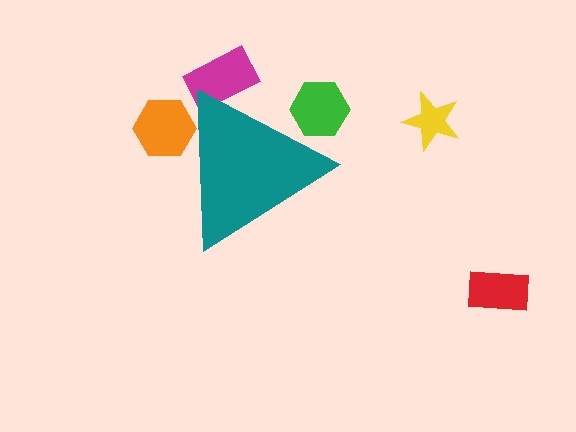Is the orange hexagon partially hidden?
Yes, the orange hexagon is partially hidden behind the teal triangle.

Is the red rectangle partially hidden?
No, the red rectangle is fully visible.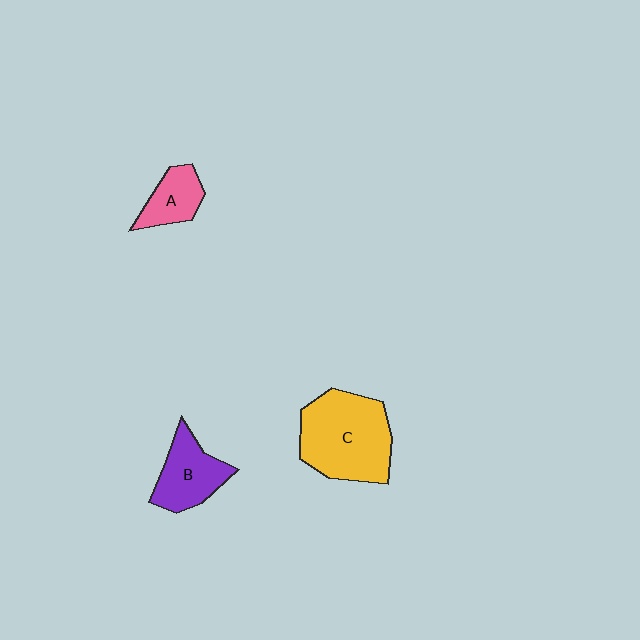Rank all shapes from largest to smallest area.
From largest to smallest: C (yellow), B (purple), A (pink).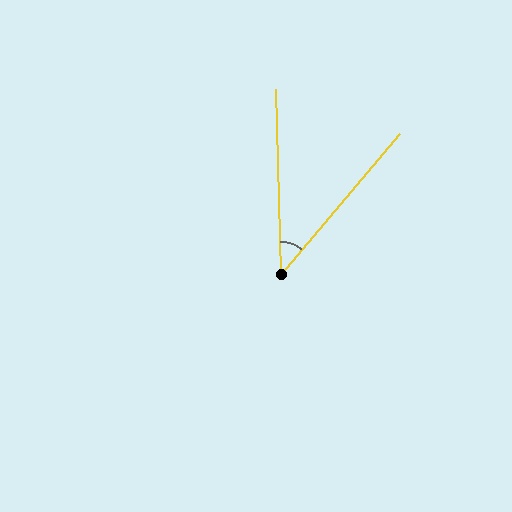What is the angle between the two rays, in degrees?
Approximately 42 degrees.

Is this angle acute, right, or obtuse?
It is acute.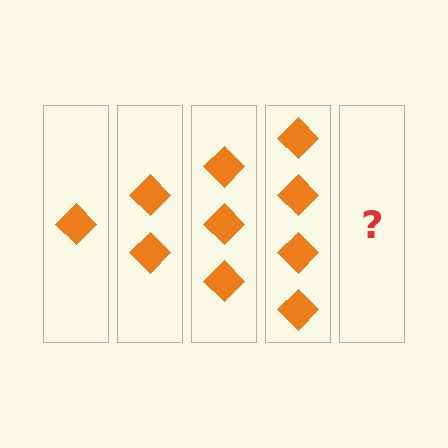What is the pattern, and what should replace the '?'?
The pattern is that each step adds one more diamond. The '?' should be 5 diamonds.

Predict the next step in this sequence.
The next step is 5 diamonds.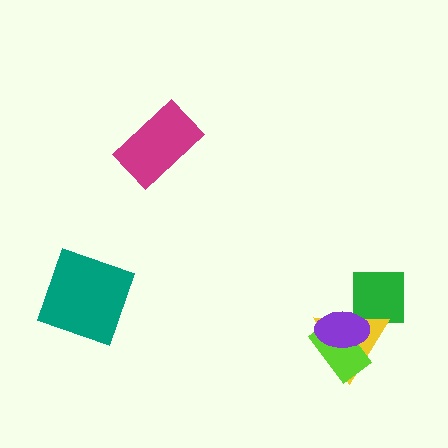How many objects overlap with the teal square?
0 objects overlap with the teal square.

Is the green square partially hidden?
Yes, it is partially covered by another shape.